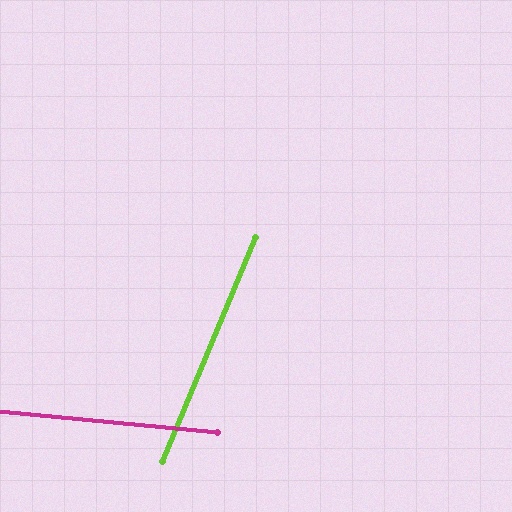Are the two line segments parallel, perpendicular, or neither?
Neither parallel nor perpendicular — they differ by about 73°.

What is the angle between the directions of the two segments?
Approximately 73 degrees.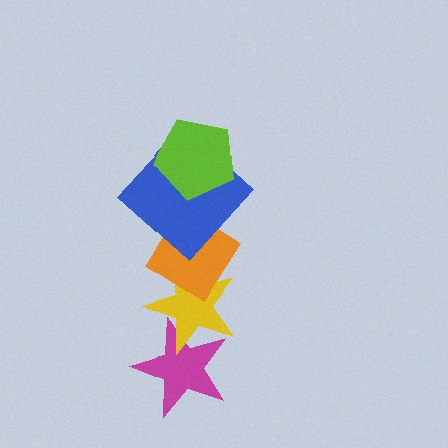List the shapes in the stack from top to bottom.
From top to bottom: the lime pentagon, the blue diamond, the orange diamond, the yellow star, the magenta star.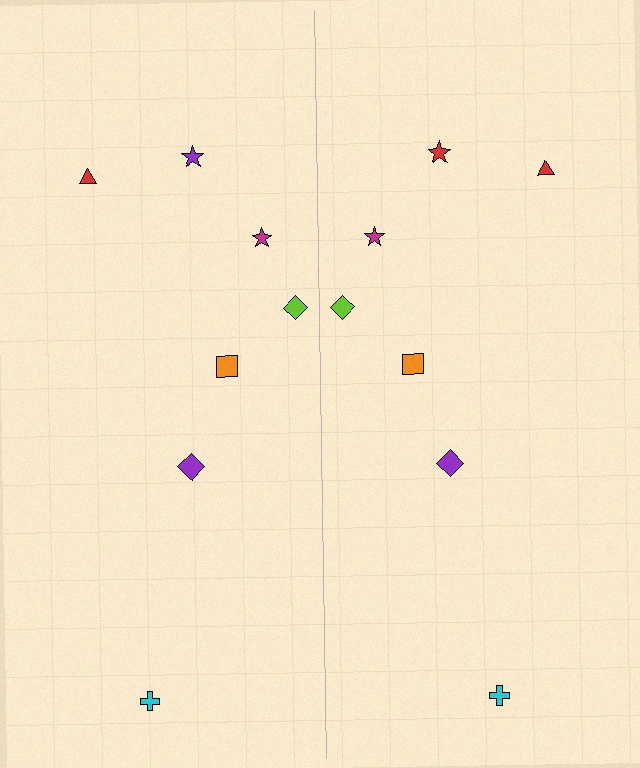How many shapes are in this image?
There are 14 shapes in this image.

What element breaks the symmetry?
The red star on the right side breaks the symmetry — its mirror counterpart is purple.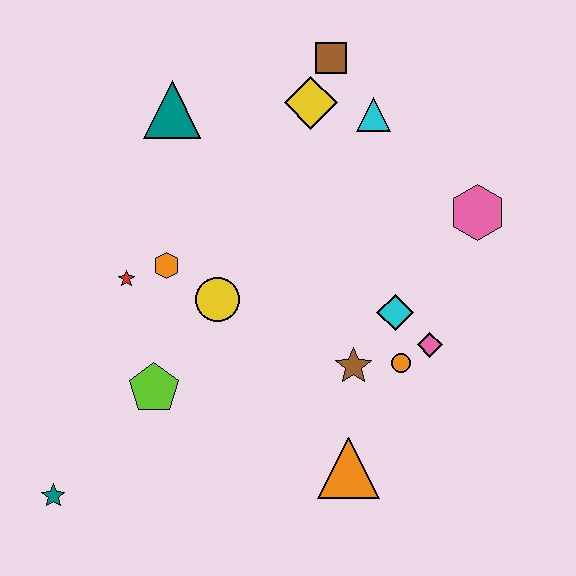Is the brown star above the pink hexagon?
No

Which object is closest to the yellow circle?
The orange hexagon is closest to the yellow circle.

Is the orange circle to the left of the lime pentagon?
No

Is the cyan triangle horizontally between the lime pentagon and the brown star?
No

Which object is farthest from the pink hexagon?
The teal star is farthest from the pink hexagon.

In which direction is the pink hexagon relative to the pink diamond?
The pink hexagon is above the pink diamond.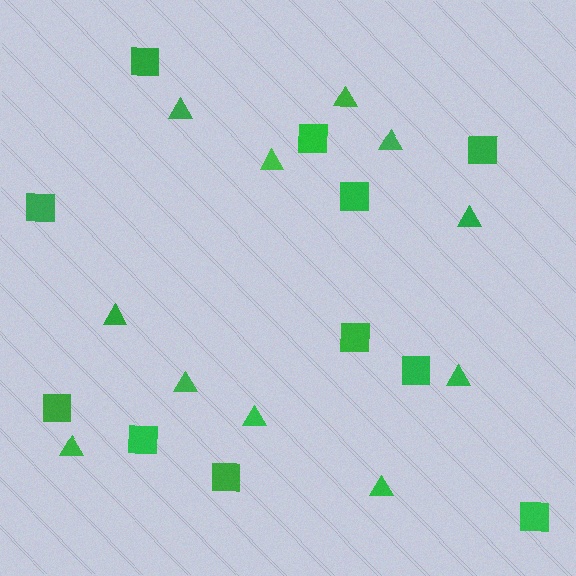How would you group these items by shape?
There are 2 groups: one group of triangles (11) and one group of squares (11).